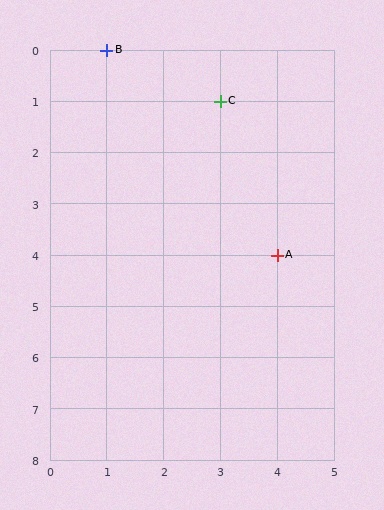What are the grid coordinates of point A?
Point A is at grid coordinates (4, 4).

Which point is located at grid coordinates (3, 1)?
Point C is at (3, 1).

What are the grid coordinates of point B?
Point B is at grid coordinates (1, 0).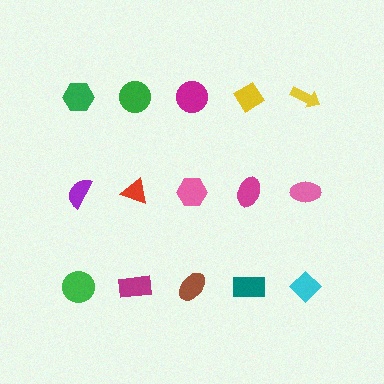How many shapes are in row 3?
5 shapes.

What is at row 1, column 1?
A green hexagon.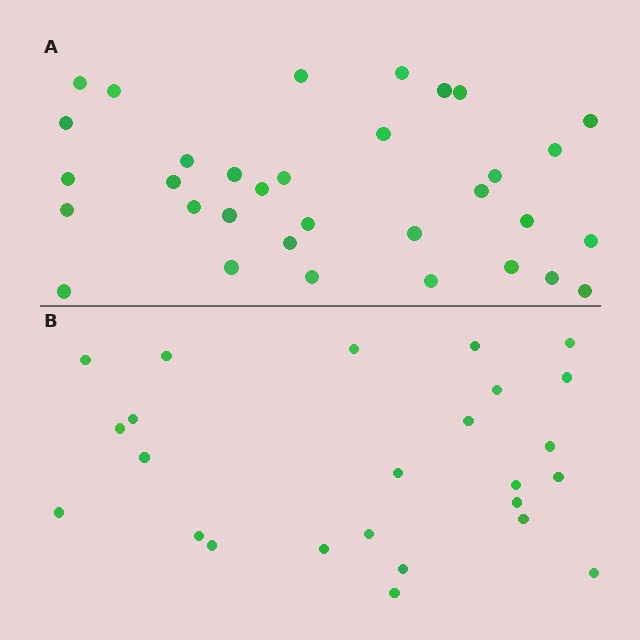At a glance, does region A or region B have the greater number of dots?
Region A (the top region) has more dots.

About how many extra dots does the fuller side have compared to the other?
Region A has roughly 8 or so more dots than region B.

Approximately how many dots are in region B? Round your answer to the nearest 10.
About 20 dots. (The exact count is 25, which rounds to 20.)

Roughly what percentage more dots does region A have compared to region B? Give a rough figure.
About 30% more.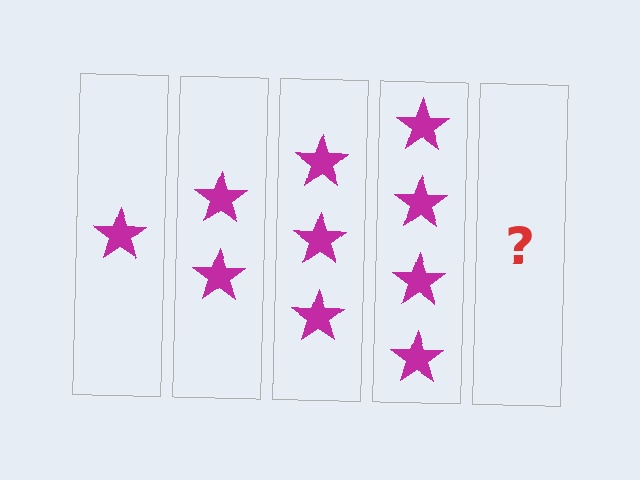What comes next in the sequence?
The next element should be 5 stars.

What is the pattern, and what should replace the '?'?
The pattern is that each step adds one more star. The '?' should be 5 stars.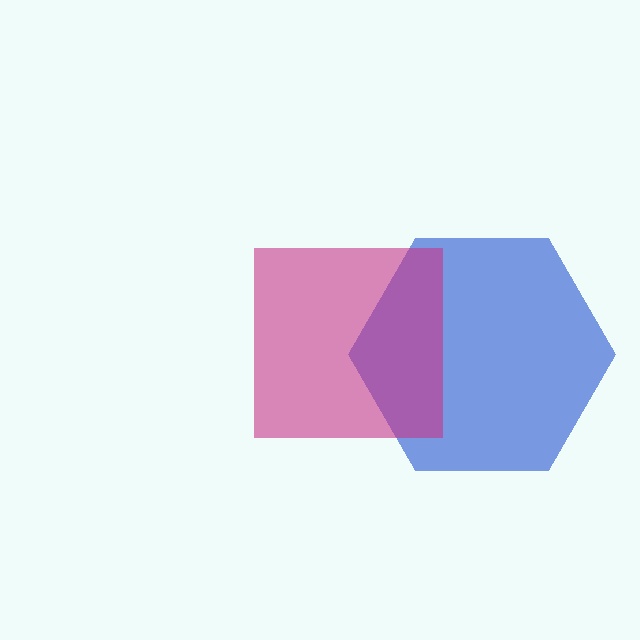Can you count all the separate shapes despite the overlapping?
Yes, there are 2 separate shapes.